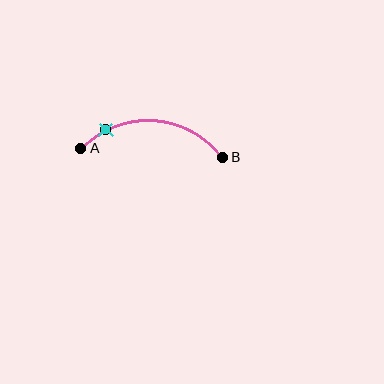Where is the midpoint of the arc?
The arc midpoint is the point on the curve farthest from the straight line joining A and B. It sits above that line.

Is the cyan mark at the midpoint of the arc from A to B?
No. The cyan mark lies on the arc but is closer to endpoint A. The arc midpoint would be at the point on the curve equidistant along the arc from both A and B.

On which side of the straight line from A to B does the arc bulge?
The arc bulges above the straight line connecting A and B.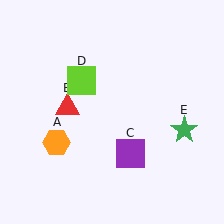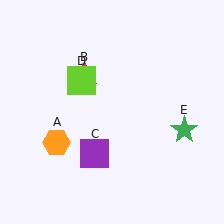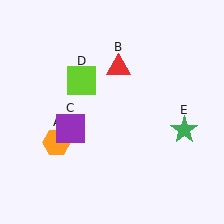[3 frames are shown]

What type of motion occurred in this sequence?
The red triangle (object B), purple square (object C) rotated clockwise around the center of the scene.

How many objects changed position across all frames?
2 objects changed position: red triangle (object B), purple square (object C).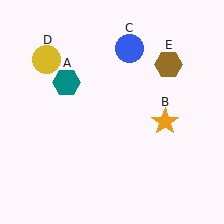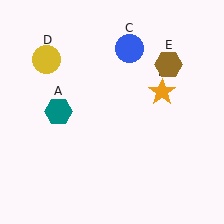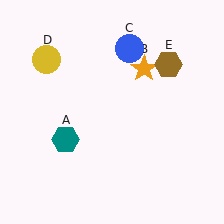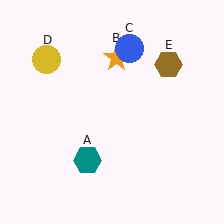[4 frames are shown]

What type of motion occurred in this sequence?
The teal hexagon (object A), orange star (object B) rotated counterclockwise around the center of the scene.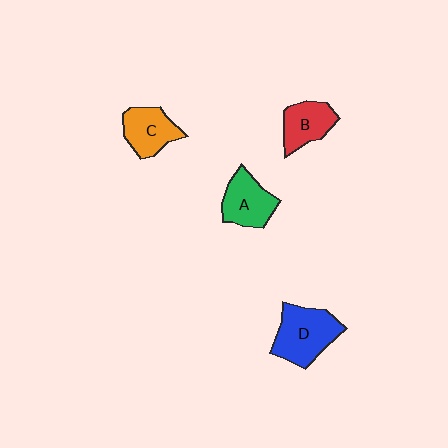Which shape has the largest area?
Shape D (blue).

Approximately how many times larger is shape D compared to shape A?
Approximately 1.3 times.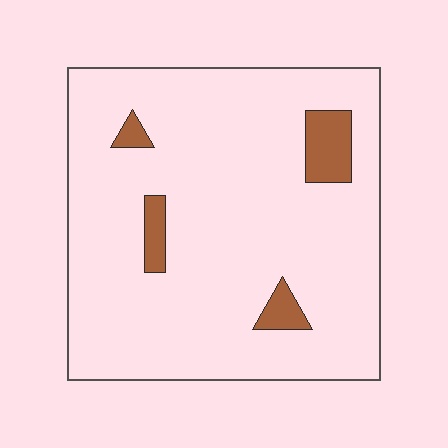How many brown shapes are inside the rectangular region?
4.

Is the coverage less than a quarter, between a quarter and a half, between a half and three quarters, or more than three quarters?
Less than a quarter.